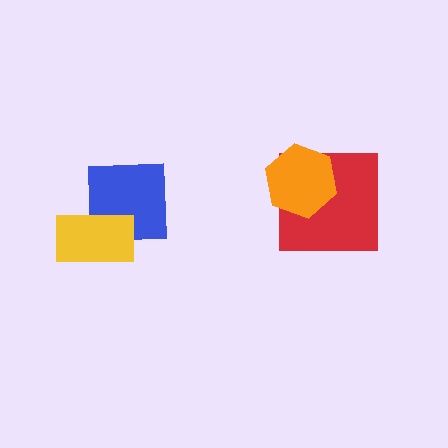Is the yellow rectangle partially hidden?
No, no other shape covers it.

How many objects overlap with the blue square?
1 object overlaps with the blue square.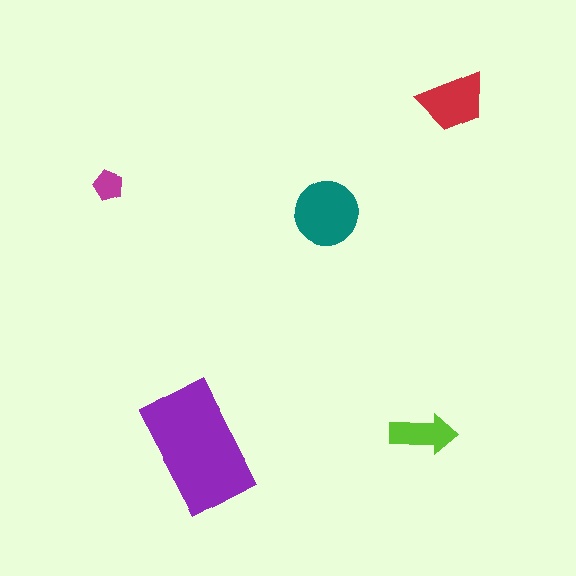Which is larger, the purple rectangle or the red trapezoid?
The purple rectangle.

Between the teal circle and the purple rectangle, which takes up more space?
The purple rectangle.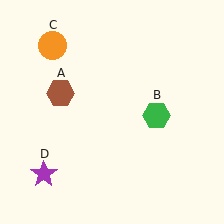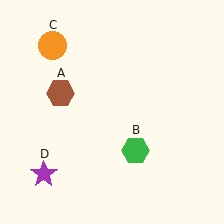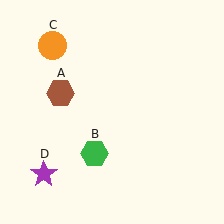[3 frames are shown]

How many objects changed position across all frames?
1 object changed position: green hexagon (object B).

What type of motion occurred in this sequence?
The green hexagon (object B) rotated clockwise around the center of the scene.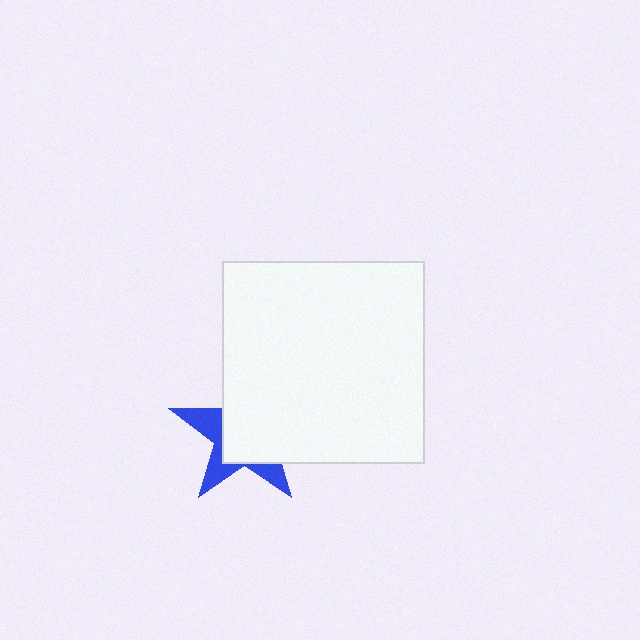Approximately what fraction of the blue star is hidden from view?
Roughly 65% of the blue star is hidden behind the white square.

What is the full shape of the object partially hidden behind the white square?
The partially hidden object is a blue star.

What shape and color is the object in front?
The object in front is a white square.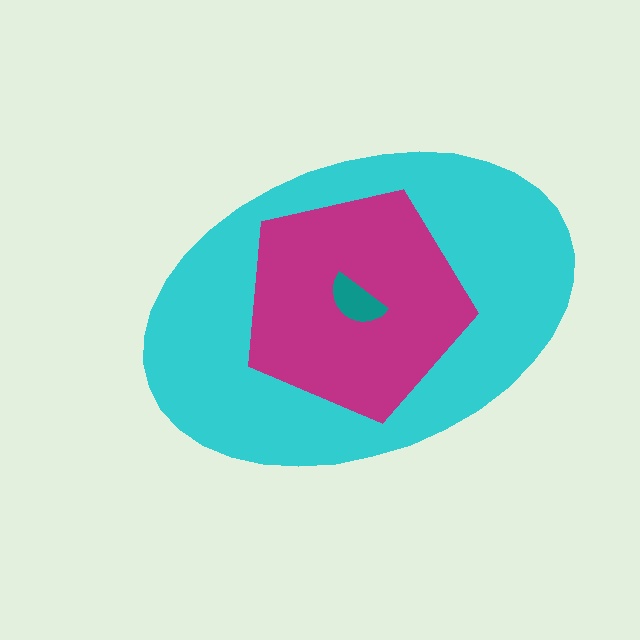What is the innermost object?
The teal semicircle.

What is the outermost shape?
The cyan ellipse.